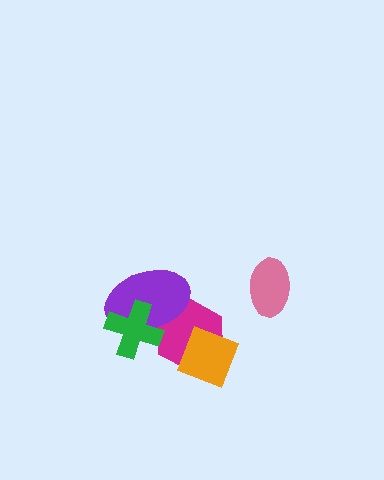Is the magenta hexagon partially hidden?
Yes, it is partially covered by another shape.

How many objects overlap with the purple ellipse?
2 objects overlap with the purple ellipse.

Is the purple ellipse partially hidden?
Yes, it is partially covered by another shape.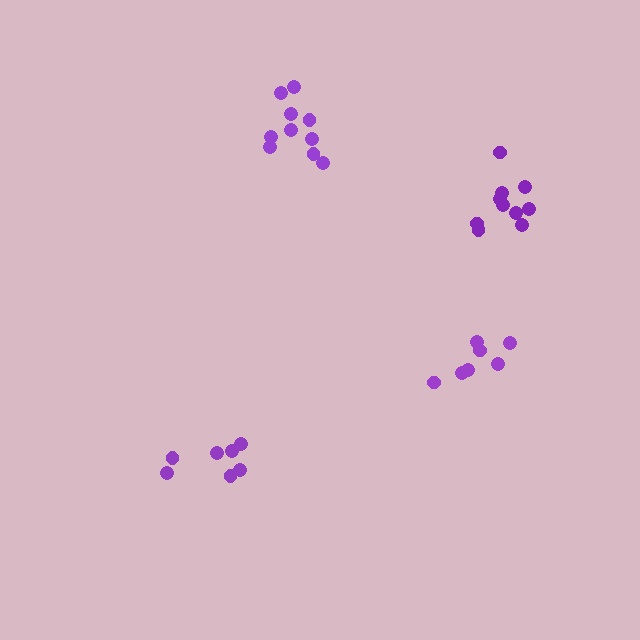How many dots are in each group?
Group 1: 10 dots, Group 2: 7 dots, Group 3: 10 dots, Group 4: 7 dots (34 total).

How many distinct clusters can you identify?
There are 4 distinct clusters.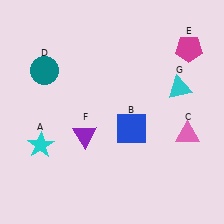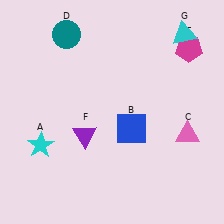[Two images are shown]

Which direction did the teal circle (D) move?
The teal circle (D) moved up.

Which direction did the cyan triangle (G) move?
The cyan triangle (G) moved up.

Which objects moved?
The objects that moved are: the teal circle (D), the cyan triangle (G).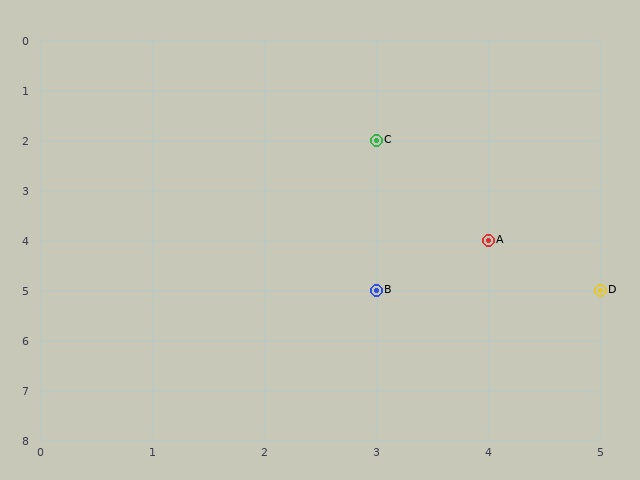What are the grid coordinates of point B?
Point B is at grid coordinates (3, 5).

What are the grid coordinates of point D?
Point D is at grid coordinates (5, 5).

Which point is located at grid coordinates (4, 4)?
Point A is at (4, 4).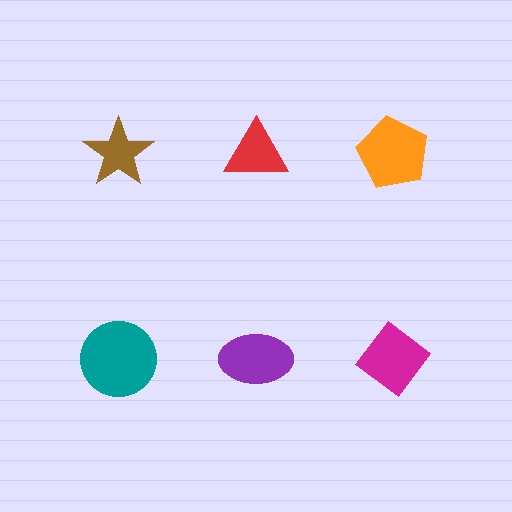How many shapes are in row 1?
3 shapes.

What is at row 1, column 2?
A red triangle.